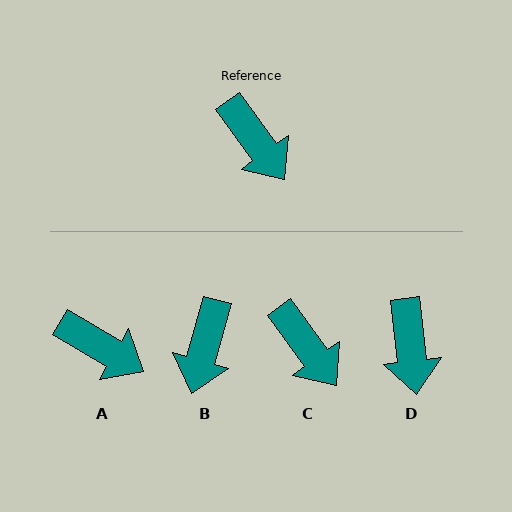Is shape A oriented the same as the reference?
No, it is off by about 24 degrees.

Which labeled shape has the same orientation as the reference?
C.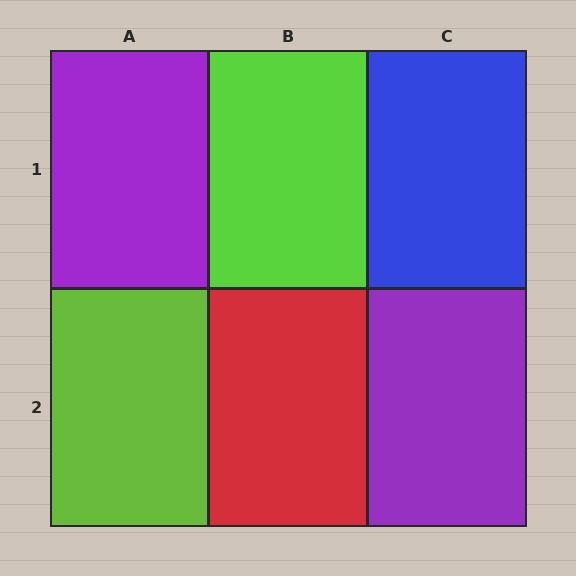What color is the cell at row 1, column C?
Blue.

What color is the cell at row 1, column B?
Lime.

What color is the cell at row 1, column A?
Purple.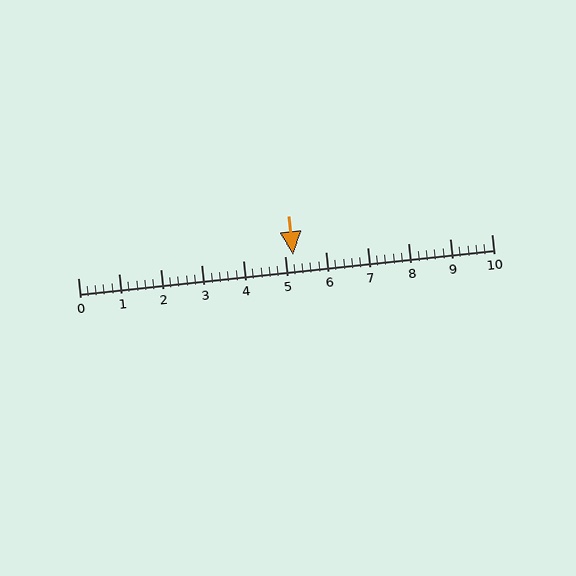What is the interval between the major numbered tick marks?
The major tick marks are spaced 1 units apart.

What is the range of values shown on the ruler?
The ruler shows values from 0 to 10.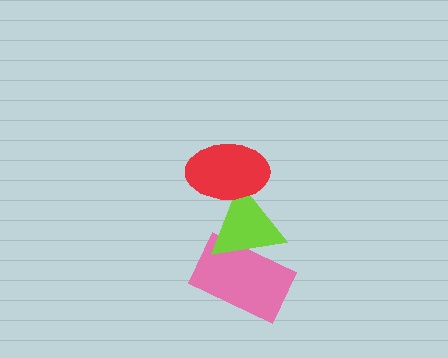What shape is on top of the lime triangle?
The red ellipse is on top of the lime triangle.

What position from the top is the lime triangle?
The lime triangle is 2nd from the top.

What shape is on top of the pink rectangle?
The lime triangle is on top of the pink rectangle.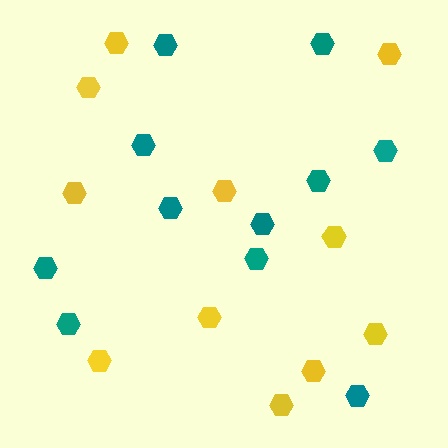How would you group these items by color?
There are 2 groups: one group of yellow hexagons (11) and one group of teal hexagons (11).